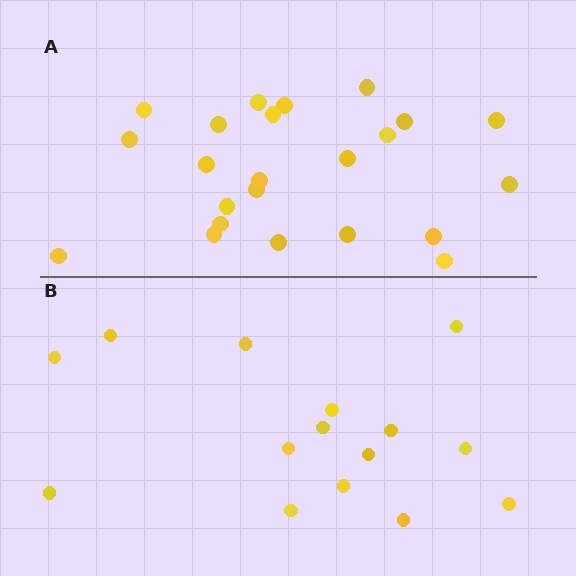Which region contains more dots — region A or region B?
Region A (the top region) has more dots.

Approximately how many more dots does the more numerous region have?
Region A has roughly 8 or so more dots than region B.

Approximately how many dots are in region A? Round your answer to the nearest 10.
About 20 dots. (The exact count is 23, which rounds to 20.)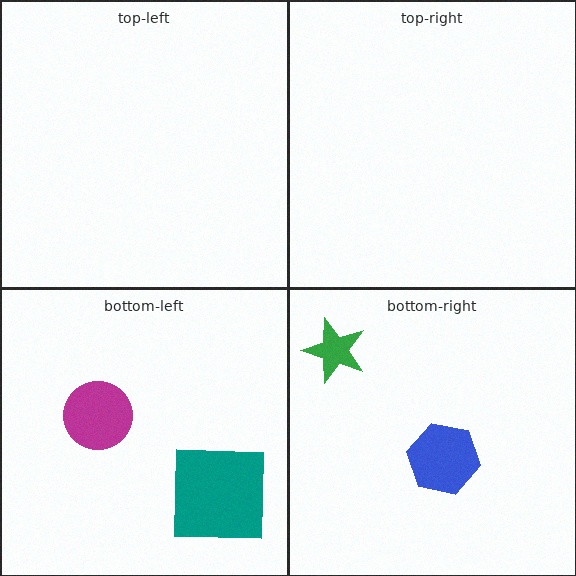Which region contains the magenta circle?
The bottom-left region.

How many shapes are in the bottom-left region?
2.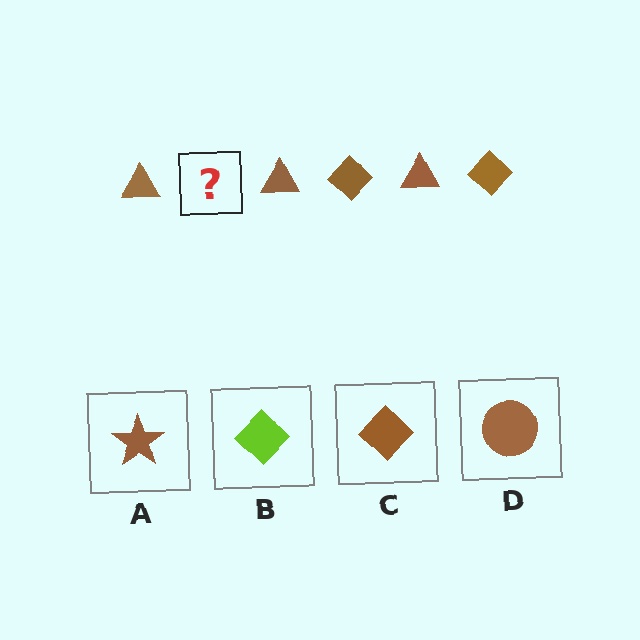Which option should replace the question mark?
Option C.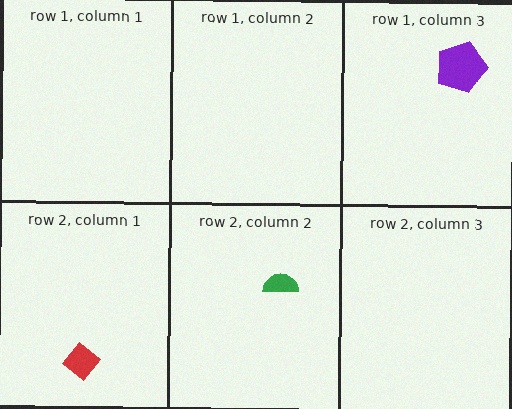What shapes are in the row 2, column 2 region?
The green semicircle.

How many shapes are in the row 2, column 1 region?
1.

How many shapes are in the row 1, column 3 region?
1.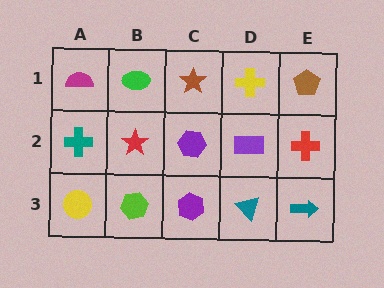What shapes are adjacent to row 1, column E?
A red cross (row 2, column E), a yellow cross (row 1, column D).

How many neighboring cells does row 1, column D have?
3.